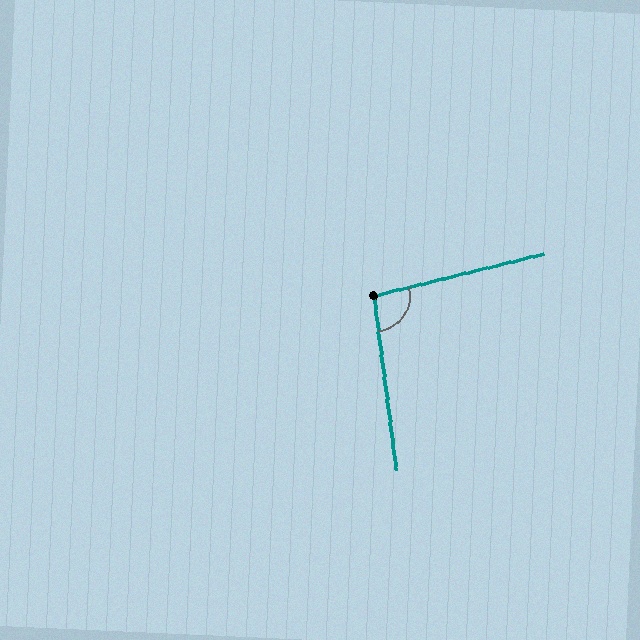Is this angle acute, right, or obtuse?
It is obtuse.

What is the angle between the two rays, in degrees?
Approximately 97 degrees.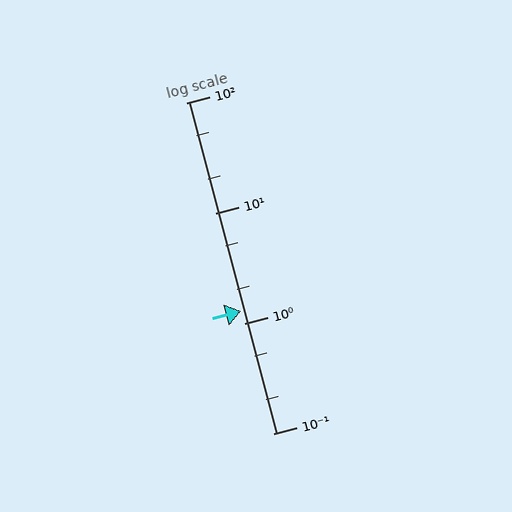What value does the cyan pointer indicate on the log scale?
The pointer indicates approximately 1.3.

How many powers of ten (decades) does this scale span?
The scale spans 3 decades, from 0.1 to 100.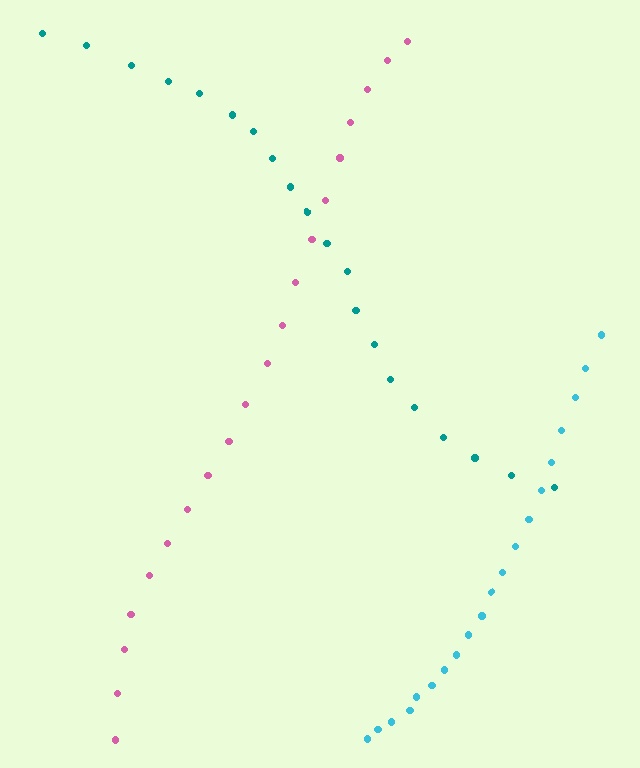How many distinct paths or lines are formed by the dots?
There are 3 distinct paths.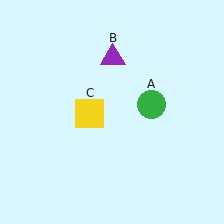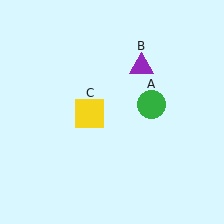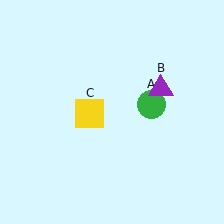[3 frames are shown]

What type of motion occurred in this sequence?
The purple triangle (object B) rotated clockwise around the center of the scene.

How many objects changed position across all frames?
1 object changed position: purple triangle (object B).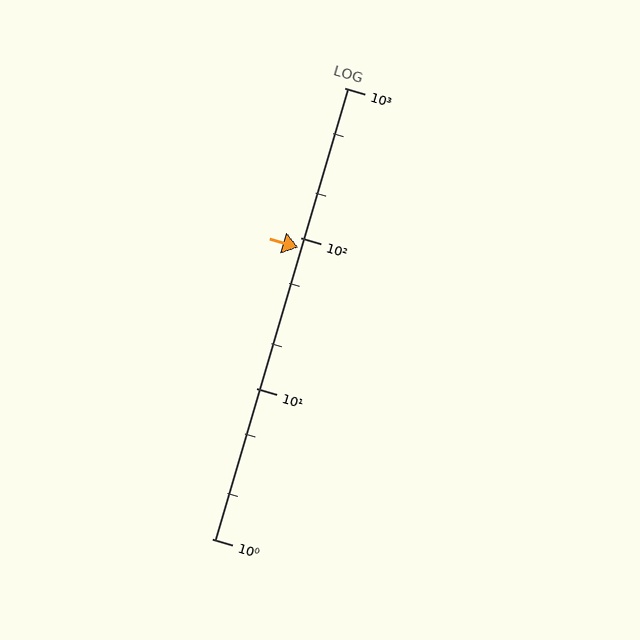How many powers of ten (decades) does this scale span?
The scale spans 3 decades, from 1 to 1000.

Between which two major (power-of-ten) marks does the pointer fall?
The pointer is between 10 and 100.